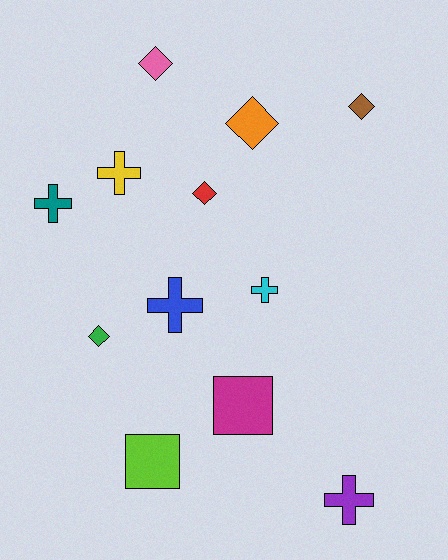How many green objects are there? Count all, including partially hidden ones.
There is 1 green object.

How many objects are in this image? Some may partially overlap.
There are 12 objects.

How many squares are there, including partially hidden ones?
There are 2 squares.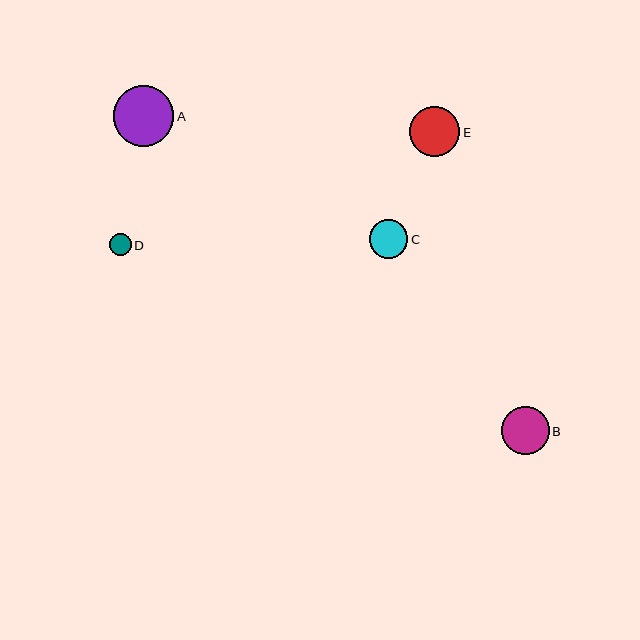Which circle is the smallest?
Circle D is the smallest with a size of approximately 22 pixels.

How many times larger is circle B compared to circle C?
Circle B is approximately 1.2 times the size of circle C.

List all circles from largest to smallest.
From largest to smallest: A, E, B, C, D.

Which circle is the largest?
Circle A is the largest with a size of approximately 60 pixels.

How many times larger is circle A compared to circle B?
Circle A is approximately 1.3 times the size of circle B.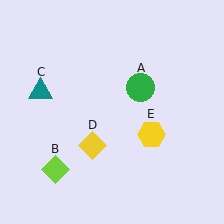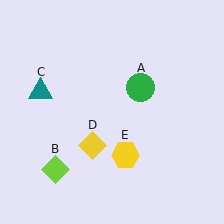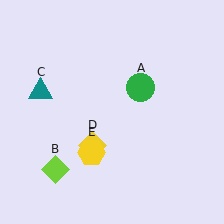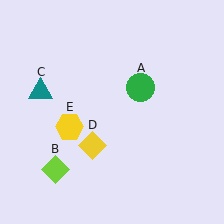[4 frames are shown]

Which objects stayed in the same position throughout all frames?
Green circle (object A) and lime diamond (object B) and teal triangle (object C) and yellow diamond (object D) remained stationary.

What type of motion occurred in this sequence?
The yellow hexagon (object E) rotated clockwise around the center of the scene.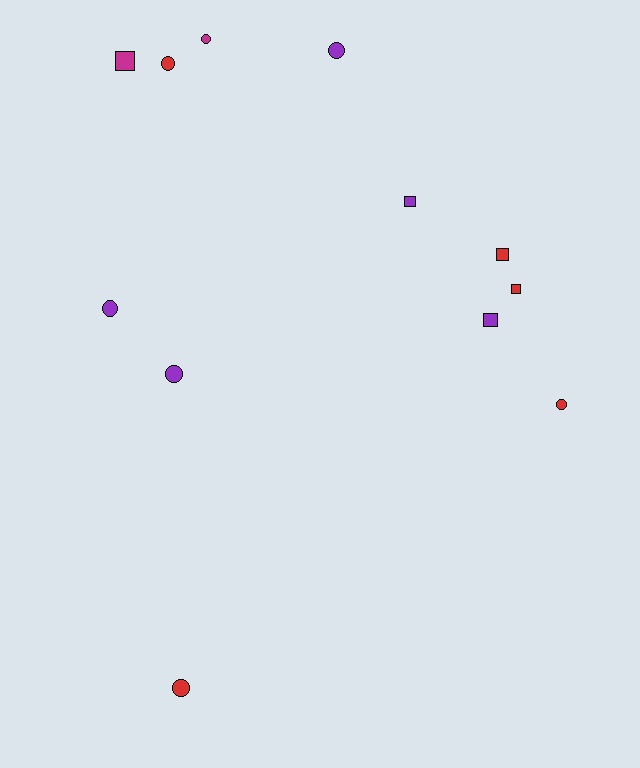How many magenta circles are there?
There is 1 magenta circle.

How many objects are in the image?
There are 12 objects.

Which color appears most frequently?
Purple, with 5 objects.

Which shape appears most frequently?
Circle, with 7 objects.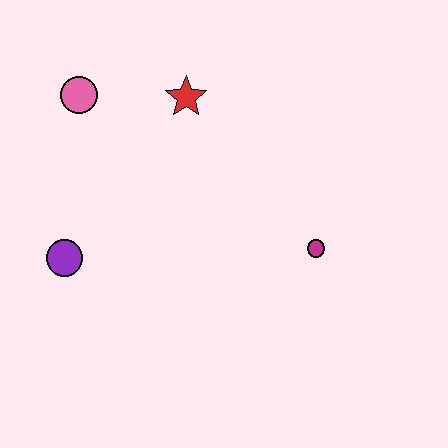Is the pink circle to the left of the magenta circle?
Yes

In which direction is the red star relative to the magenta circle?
The red star is above the magenta circle.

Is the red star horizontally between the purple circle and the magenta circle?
Yes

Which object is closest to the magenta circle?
The red star is closest to the magenta circle.